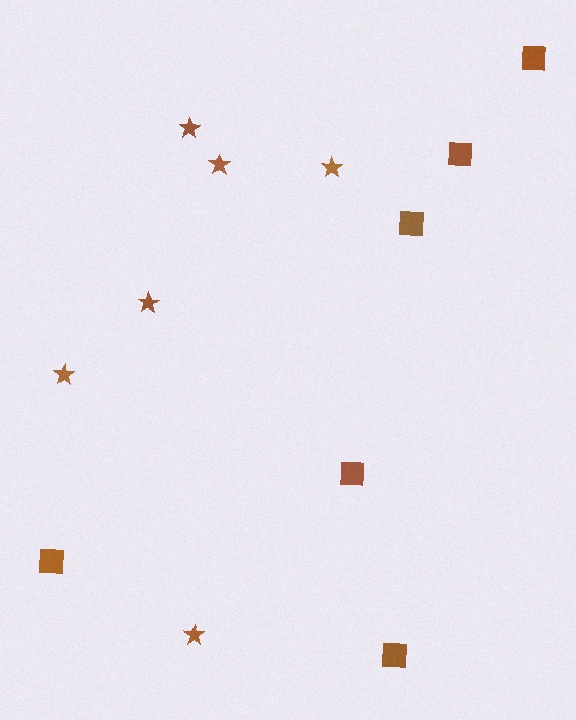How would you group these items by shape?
There are 2 groups: one group of squares (6) and one group of stars (6).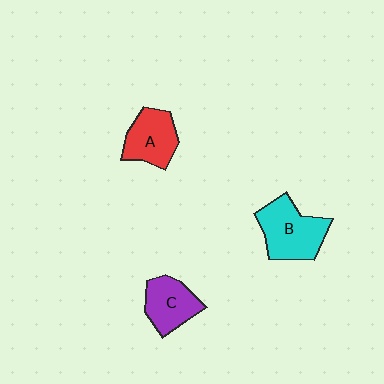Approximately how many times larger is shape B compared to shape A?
Approximately 1.3 times.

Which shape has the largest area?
Shape B (cyan).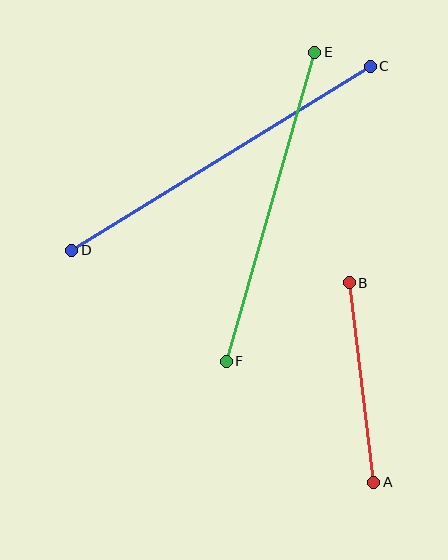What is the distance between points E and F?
The distance is approximately 321 pixels.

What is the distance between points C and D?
The distance is approximately 351 pixels.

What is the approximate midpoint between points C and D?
The midpoint is at approximately (221, 158) pixels.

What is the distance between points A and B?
The distance is approximately 201 pixels.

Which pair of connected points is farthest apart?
Points C and D are farthest apart.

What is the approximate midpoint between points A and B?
The midpoint is at approximately (361, 383) pixels.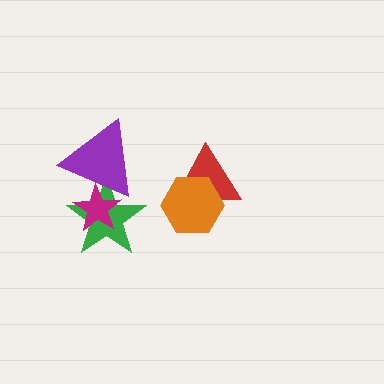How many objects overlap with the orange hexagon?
1 object overlaps with the orange hexagon.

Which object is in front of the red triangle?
The orange hexagon is in front of the red triangle.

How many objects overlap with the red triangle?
1 object overlaps with the red triangle.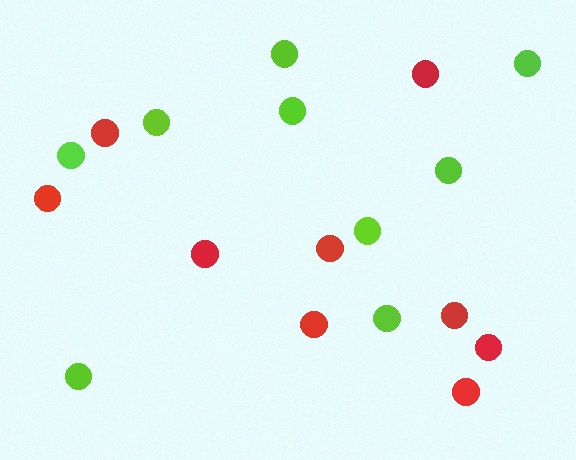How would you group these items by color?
There are 2 groups: one group of red circles (9) and one group of lime circles (9).